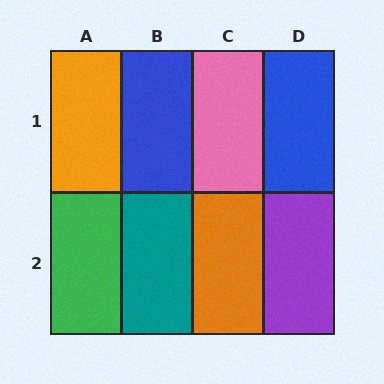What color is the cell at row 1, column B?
Blue.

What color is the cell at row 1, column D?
Blue.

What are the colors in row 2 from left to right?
Green, teal, orange, purple.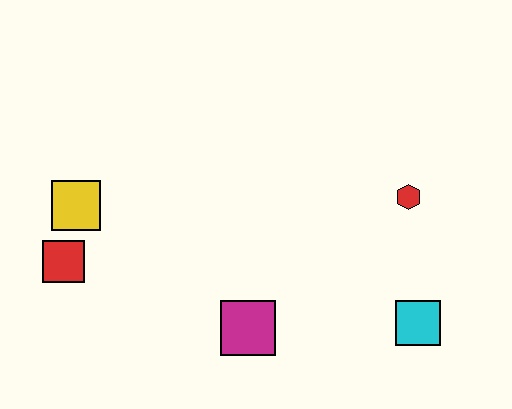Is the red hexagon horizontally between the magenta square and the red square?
No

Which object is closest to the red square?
The yellow square is closest to the red square.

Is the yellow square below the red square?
No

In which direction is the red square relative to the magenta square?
The red square is to the left of the magenta square.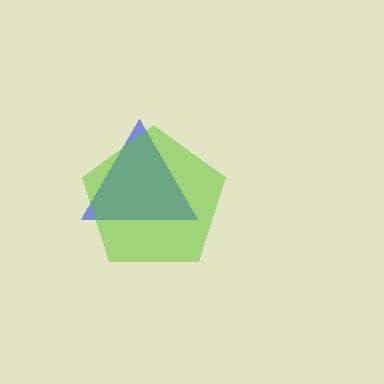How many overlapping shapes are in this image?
There are 2 overlapping shapes in the image.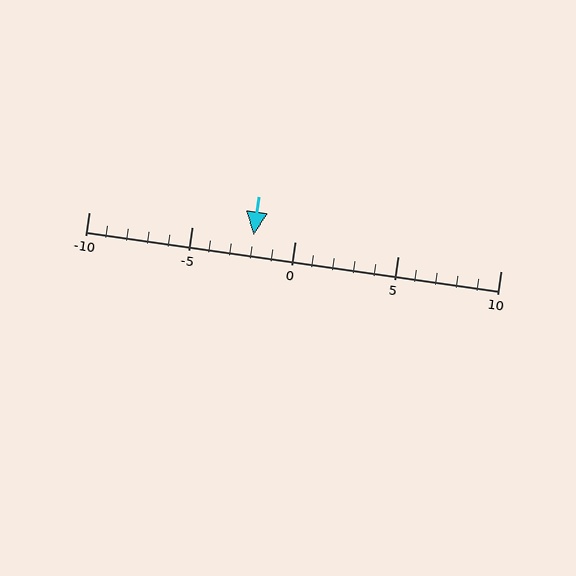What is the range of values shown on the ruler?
The ruler shows values from -10 to 10.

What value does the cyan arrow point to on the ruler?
The cyan arrow points to approximately -2.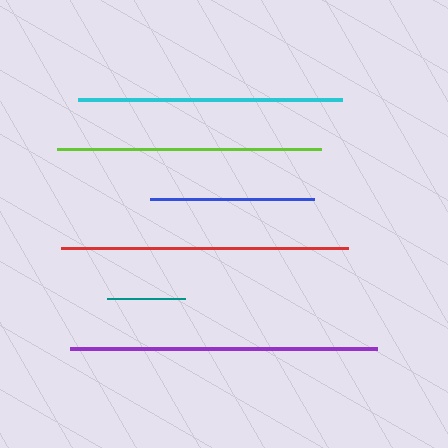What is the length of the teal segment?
The teal segment is approximately 78 pixels long.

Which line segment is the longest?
The purple line is the longest at approximately 307 pixels.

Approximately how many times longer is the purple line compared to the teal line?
The purple line is approximately 3.9 times the length of the teal line.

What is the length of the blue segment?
The blue segment is approximately 165 pixels long.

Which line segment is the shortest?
The teal line is the shortest at approximately 78 pixels.